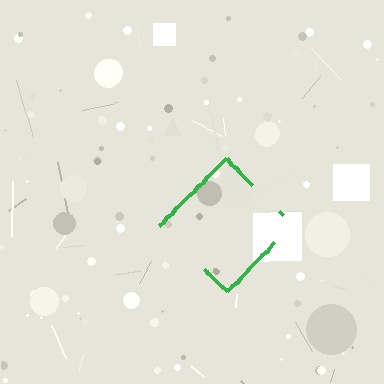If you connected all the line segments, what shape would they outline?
They would outline a diamond.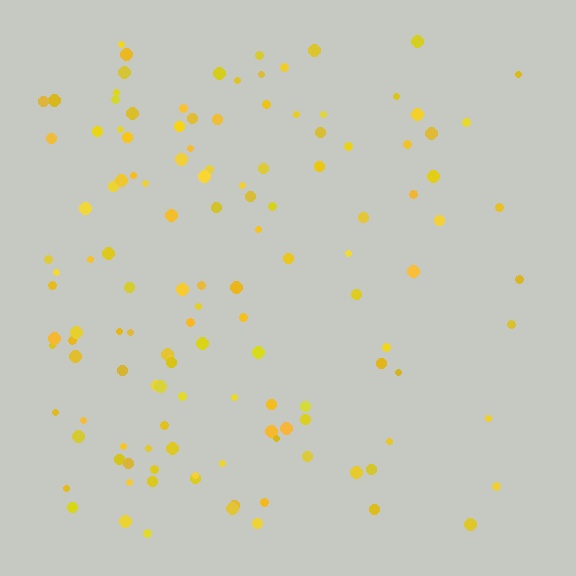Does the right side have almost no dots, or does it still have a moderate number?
Still a moderate number, just noticeably fewer than the left.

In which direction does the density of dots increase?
From right to left, with the left side densest.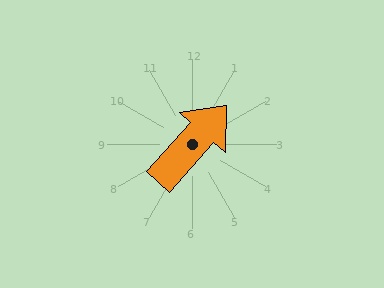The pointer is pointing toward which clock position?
Roughly 1 o'clock.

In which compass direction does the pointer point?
Northeast.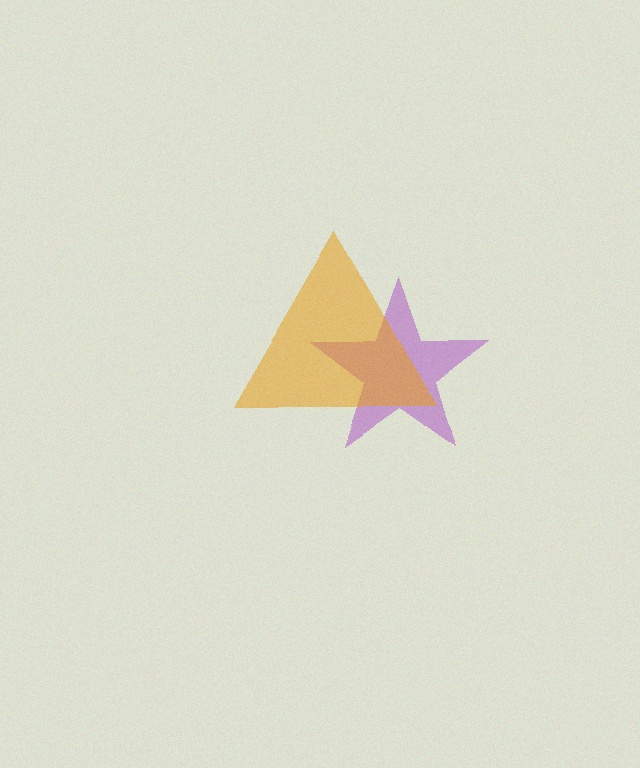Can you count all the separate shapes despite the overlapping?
Yes, there are 2 separate shapes.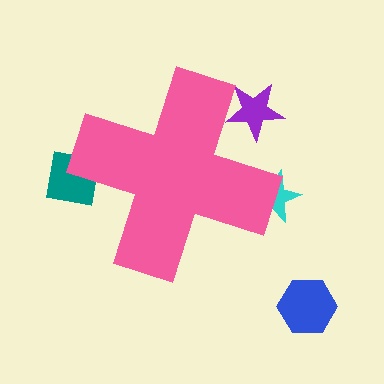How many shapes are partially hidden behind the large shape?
3 shapes are partially hidden.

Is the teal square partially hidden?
Yes, the teal square is partially hidden behind the pink cross.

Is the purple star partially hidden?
Yes, the purple star is partially hidden behind the pink cross.